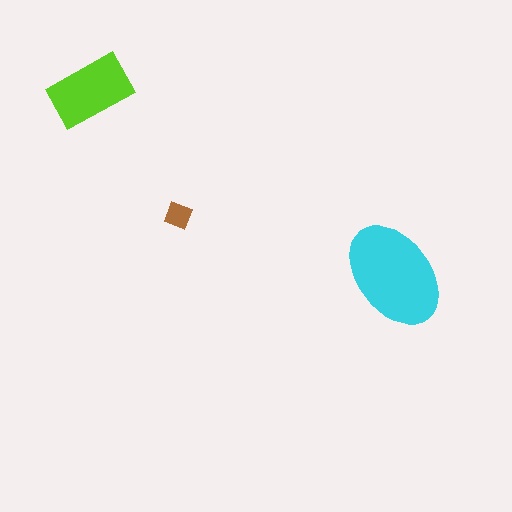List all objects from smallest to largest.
The brown diamond, the lime rectangle, the cyan ellipse.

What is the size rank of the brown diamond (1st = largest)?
3rd.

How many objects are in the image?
There are 3 objects in the image.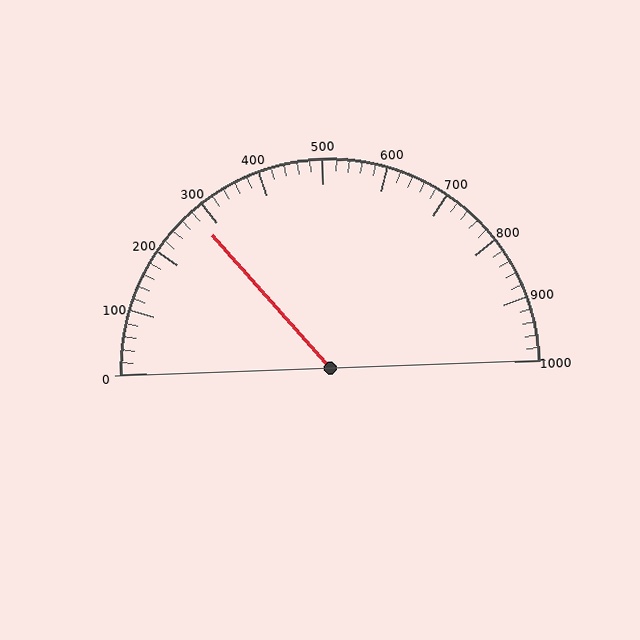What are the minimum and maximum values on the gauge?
The gauge ranges from 0 to 1000.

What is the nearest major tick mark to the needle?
The nearest major tick mark is 300.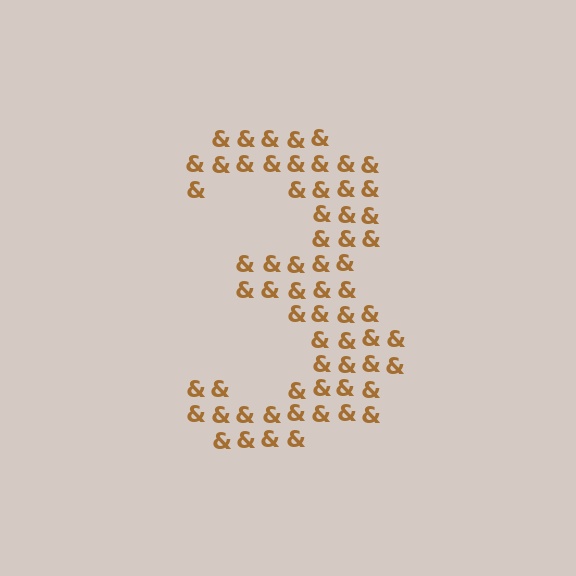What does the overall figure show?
The overall figure shows the digit 3.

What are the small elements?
The small elements are ampersands.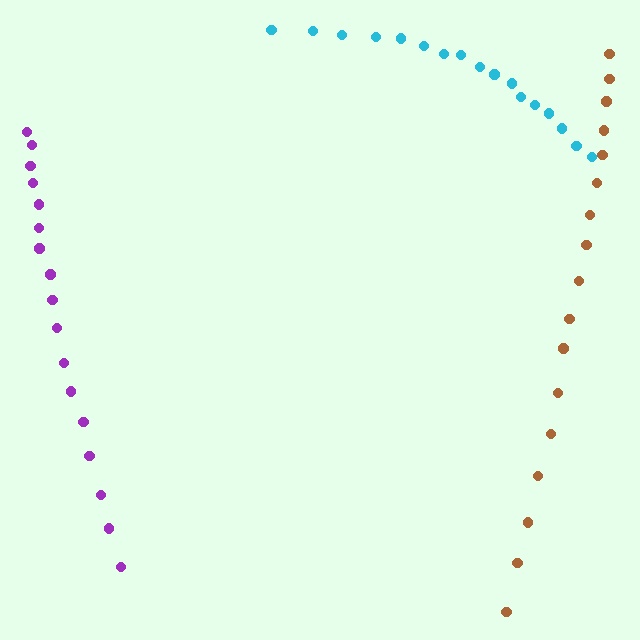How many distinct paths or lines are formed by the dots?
There are 3 distinct paths.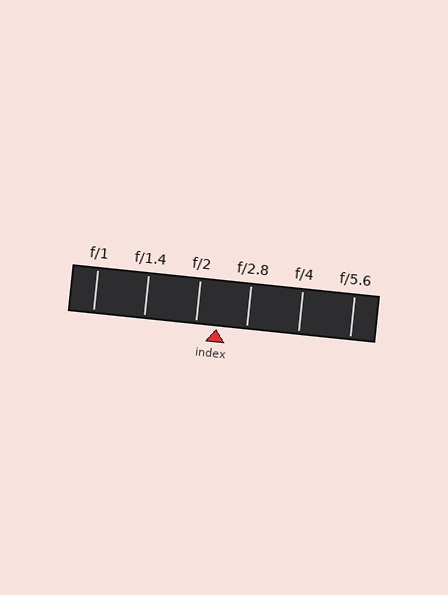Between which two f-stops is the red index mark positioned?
The index mark is between f/2 and f/2.8.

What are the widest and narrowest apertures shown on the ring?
The widest aperture shown is f/1 and the narrowest is f/5.6.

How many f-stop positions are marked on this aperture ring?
There are 6 f-stop positions marked.